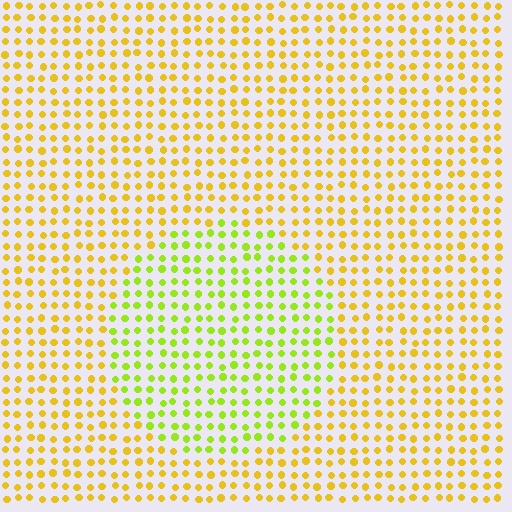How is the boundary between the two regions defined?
The boundary is defined purely by a slight shift in hue (about 35 degrees). Spacing, size, and orientation are identical on both sides.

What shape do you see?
I see a circle.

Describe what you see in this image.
The image is filled with small yellow elements in a uniform arrangement. A circle-shaped region is visible where the elements are tinted to a slightly different hue, forming a subtle color boundary.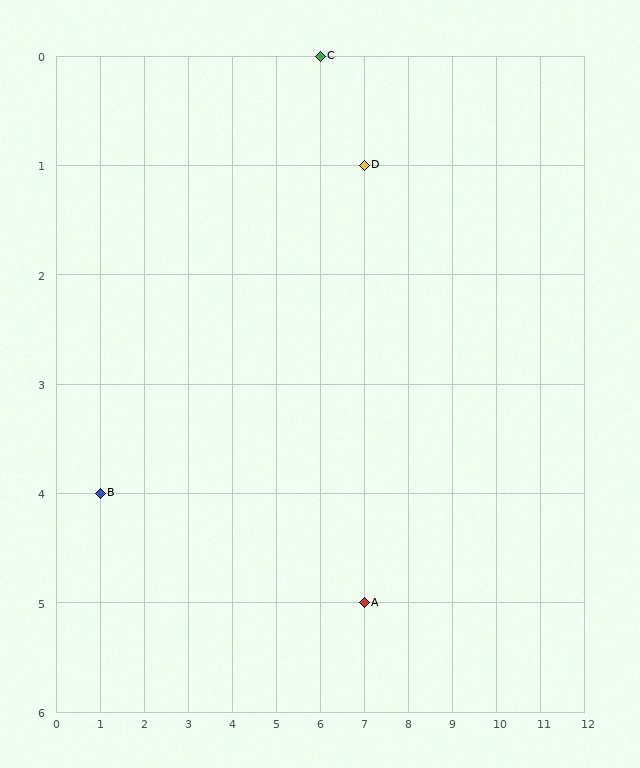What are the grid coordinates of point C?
Point C is at grid coordinates (6, 0).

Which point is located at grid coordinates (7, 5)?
Point A is at (7, 5).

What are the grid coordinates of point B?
Point B is at grid coordinates (1, 4).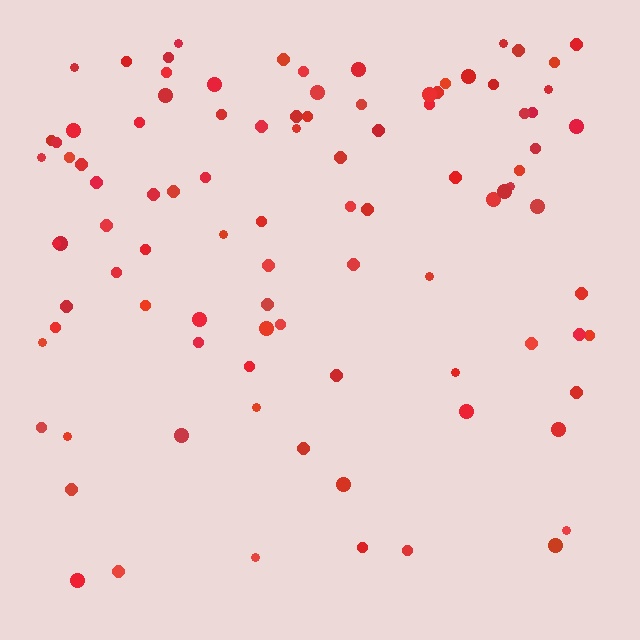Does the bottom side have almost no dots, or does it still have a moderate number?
Still a moderate number, just noticeably fewer than the top.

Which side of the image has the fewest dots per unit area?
The bottom.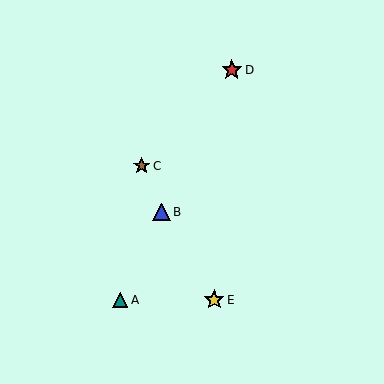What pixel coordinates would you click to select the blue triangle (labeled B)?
Click at (161, 212) to select the blue triangle B.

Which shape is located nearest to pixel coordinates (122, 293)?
The teal triangle (labeled A) at (120, 300) is nearest to that location.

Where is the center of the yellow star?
The center of the yellow star is at (214, 300).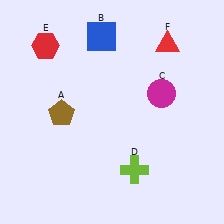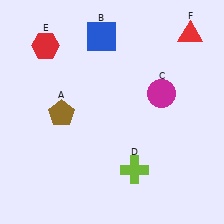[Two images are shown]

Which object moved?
The red triangle (F) moved right.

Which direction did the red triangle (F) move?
The red triangle (F) moved right.